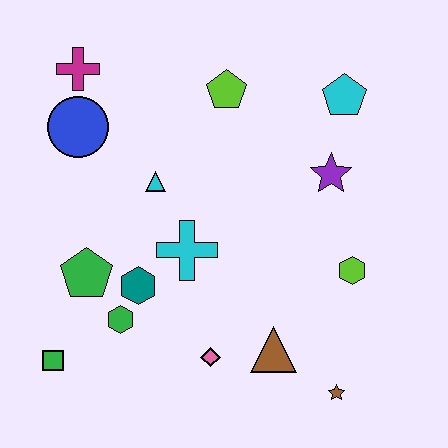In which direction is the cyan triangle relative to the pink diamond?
The cyan triangle is above the pink diamond.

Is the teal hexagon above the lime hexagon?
No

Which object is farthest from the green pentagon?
The cyan pentagon is farthest from the green pentagon.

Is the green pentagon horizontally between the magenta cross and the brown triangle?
Yes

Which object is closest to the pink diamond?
The brown triangle is closest to the pink diamond.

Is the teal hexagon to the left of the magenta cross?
No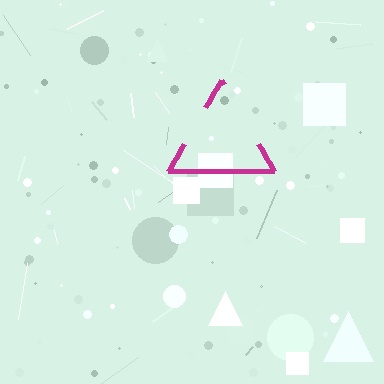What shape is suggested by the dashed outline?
The dashed outline suggests a triangle.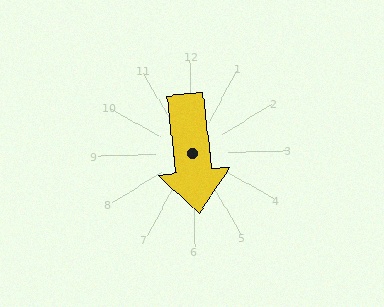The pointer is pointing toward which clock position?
Roughly 6 o'clock.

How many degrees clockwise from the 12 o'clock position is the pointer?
Approximately 175 degrees.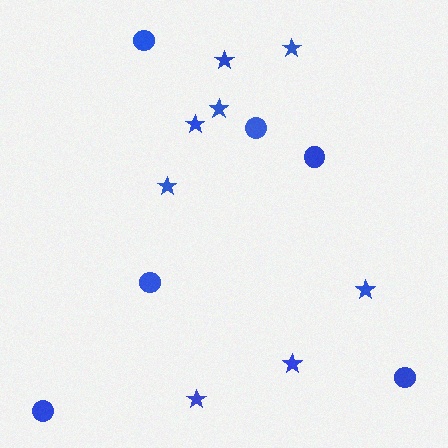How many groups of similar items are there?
There are 2 groups: one group of circles (6) and one group of stars (8).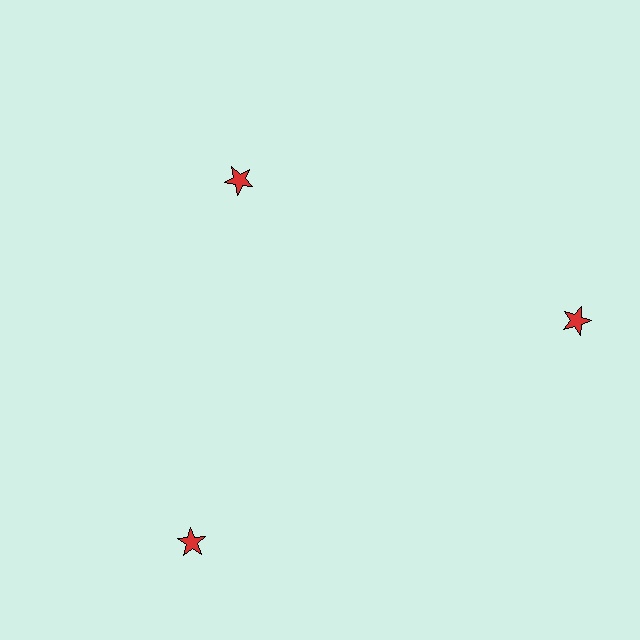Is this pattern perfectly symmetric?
No. The 3 red stars are arranged in a ring, but one element near the 11 o'clock position is pulled inward toward the center, breaking the 3-fold rotational symmetry.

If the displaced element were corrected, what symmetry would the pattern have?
It would have 3-fold rotational symmetry — the pattern would map onto itself every 120 degrees.